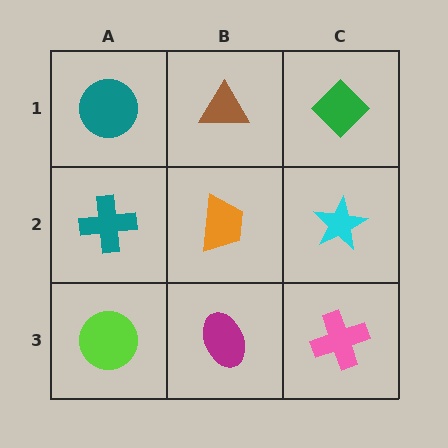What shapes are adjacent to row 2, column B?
A brown triangle (row 1, column B), a magenta ellipse (row 3, column B), a teal cross (row 2, column A), a cyan star (row 2, column C).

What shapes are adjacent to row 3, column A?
A teal cross (row 2, column A), a magenta ellipse (row 3, column B).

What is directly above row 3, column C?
A cyan star.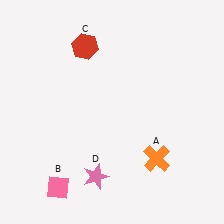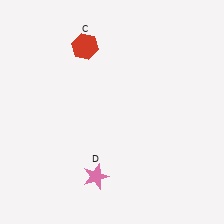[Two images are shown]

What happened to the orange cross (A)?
The orange cross (A) was removed in Image 2. It was in the bottom-right area of Image 1.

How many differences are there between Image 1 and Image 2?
There are 2 differences between the two images.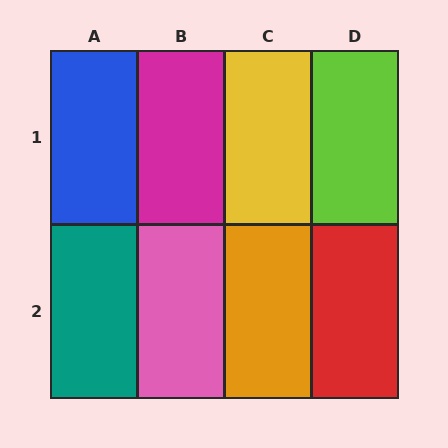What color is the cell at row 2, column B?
Pink.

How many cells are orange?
1 cell is orange.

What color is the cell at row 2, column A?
Teal.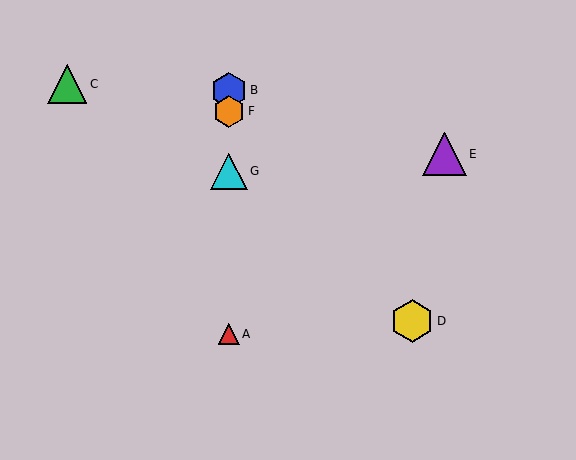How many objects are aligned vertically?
4 objects (A, B, F, G) are aligned vertically.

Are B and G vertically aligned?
Yes, both are at x≈229.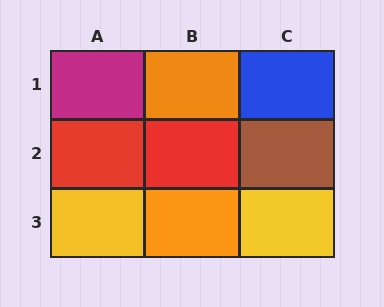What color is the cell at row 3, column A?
Yellow.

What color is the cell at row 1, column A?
Magenta.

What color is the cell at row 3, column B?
Orange.